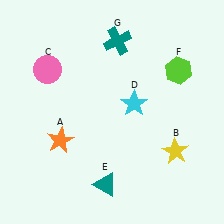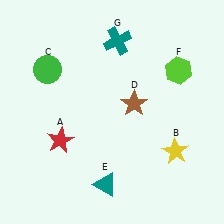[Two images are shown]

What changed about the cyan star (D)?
In Image 1, D is cyan. In Image 2, it changed to brown.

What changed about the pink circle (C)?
In Image 1, C is pink. In Image 2, it changed to green.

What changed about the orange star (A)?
In Image 1, A is orange. In Image 2, it changed to red.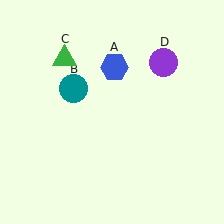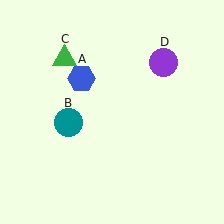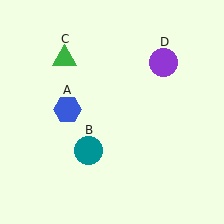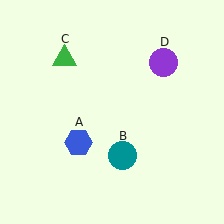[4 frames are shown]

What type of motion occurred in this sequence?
The blue hexagon (object A), teal circle (object B) rotated counterclockwise around the center of the scene.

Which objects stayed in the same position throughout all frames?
Green triangle (object C) and purple circle (object D) remained stationary.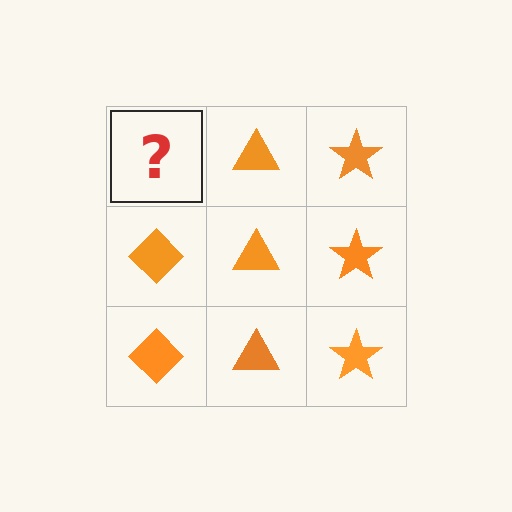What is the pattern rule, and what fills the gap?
The rule is that each column has a consistent shape. The gap should be filled with an orange diamond.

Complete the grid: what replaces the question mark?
The question mark should be replaced with an orange diamond.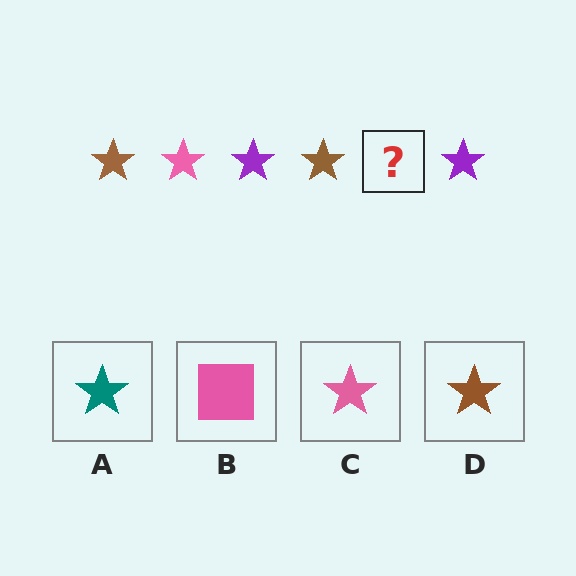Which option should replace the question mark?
Option C.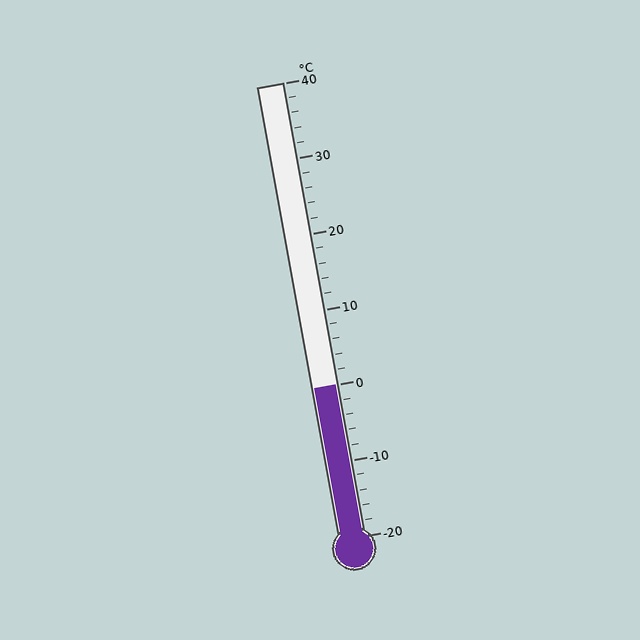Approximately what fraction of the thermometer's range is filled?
The thermometer is filled to approximately 35% of its range.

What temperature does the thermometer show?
The thermometer shows approximately 0°C.